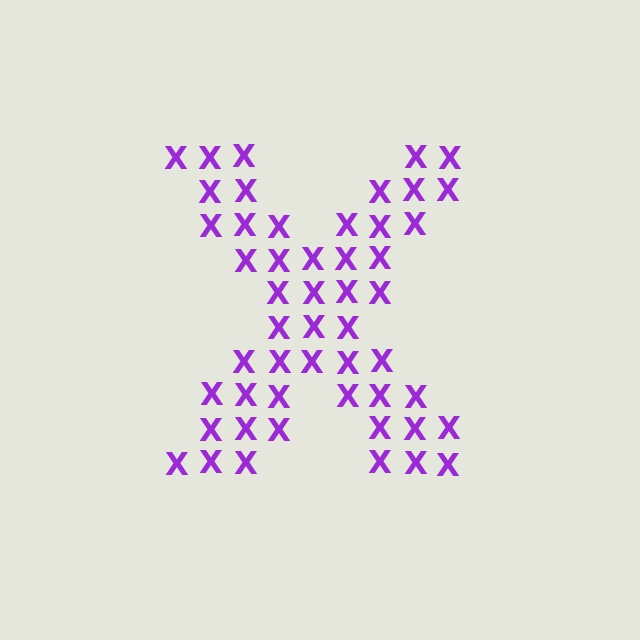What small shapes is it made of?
It is made of small letter X's.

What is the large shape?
The large shape is the letter X.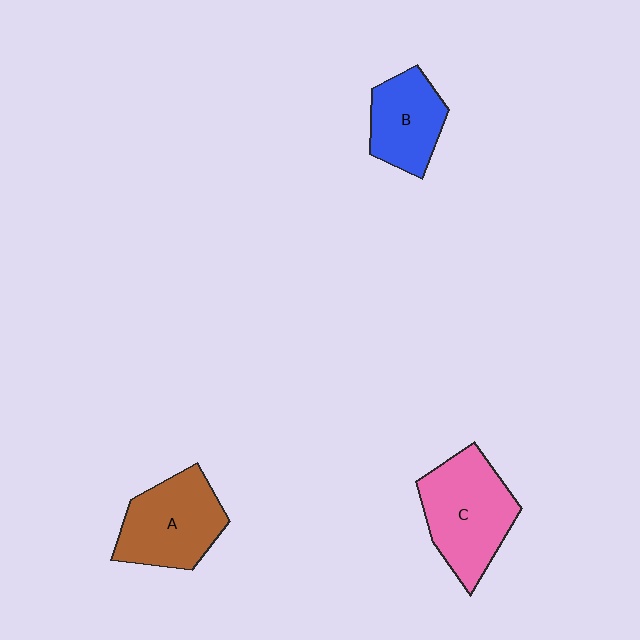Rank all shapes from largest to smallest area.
From largest to smallest: C (pink), A (brown), B (blue).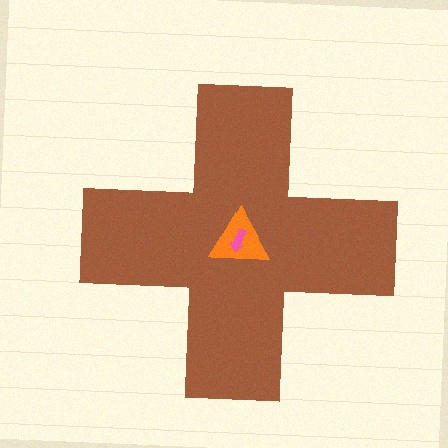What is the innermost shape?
The pink arrow.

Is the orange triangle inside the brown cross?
Yes.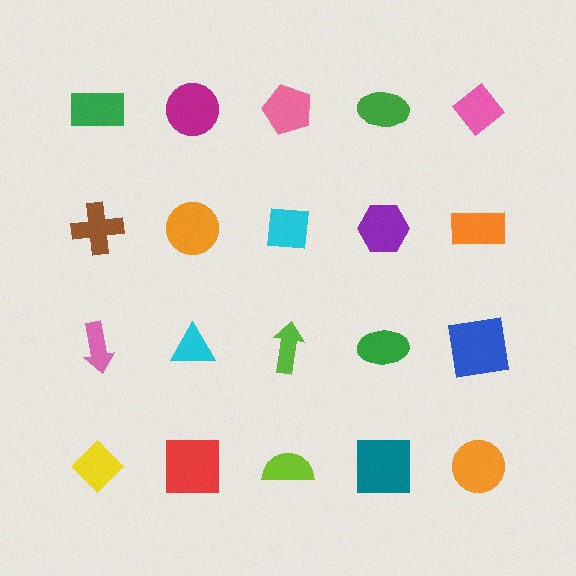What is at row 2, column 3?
A cyan square.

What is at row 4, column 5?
An orange circle.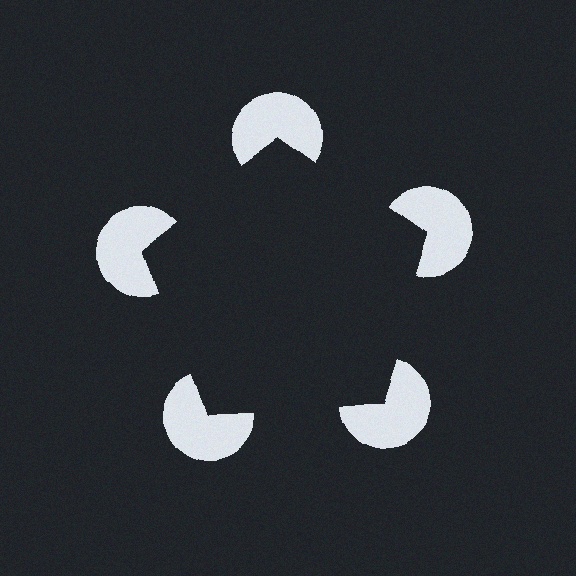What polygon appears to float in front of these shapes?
An illusory pentagon — its edges are inferred from the aligned wedge cuts in the pac-man discs, not physically drawn.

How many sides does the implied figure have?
5 sides.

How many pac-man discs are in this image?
There are 5 — one at each vertex of the illusory pentagon.